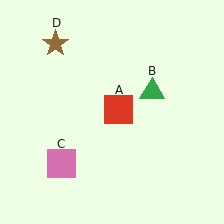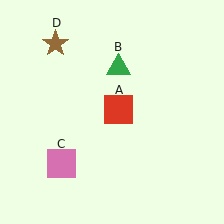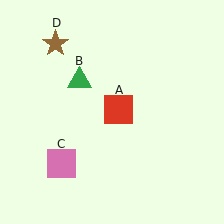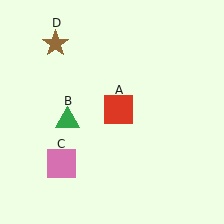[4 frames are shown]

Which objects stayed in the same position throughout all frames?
Red square (object A) and pink square (object C) and brown star (object D) remained stationary.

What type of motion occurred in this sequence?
The green triangle (object B) rotated counterclockwise around the center of the scene.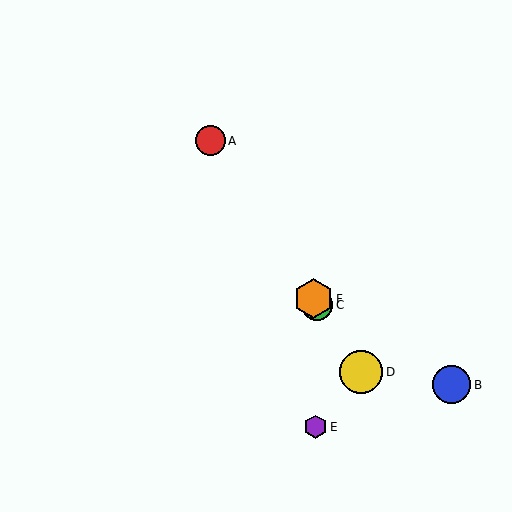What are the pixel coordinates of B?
Object B is at (452, 385).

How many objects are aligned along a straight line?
4 objects (A, C, D, F) are aligned along a straight line.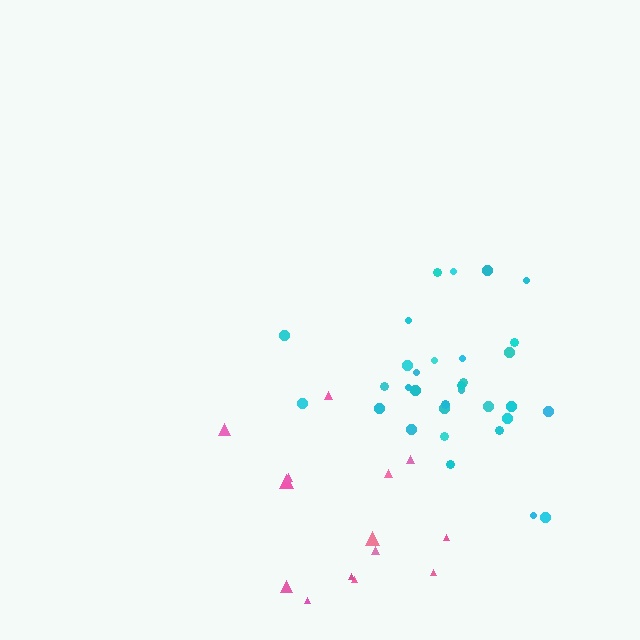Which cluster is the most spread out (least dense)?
Pink.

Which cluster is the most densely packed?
Cyan.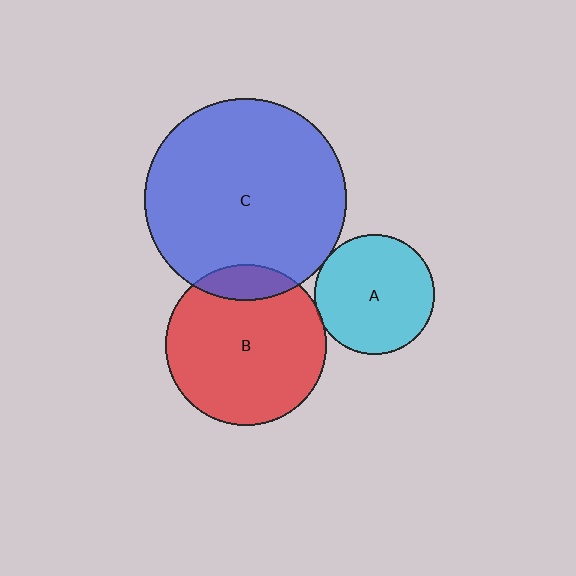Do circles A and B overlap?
Yes.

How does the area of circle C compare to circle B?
Approximately 1.6 times.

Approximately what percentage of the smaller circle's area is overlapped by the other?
Approximately 5%.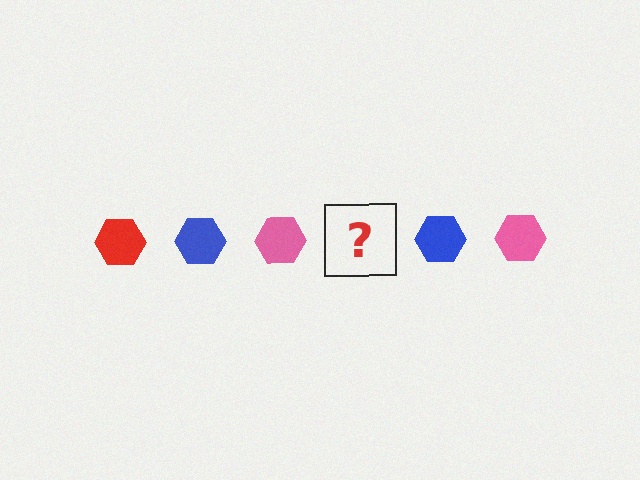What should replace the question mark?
The question mark should be replaced with a red hexagon.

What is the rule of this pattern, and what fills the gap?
The rule is that the pattern cycles through red, blue, pink hexagons. The gap should be filled with a red hexagon.